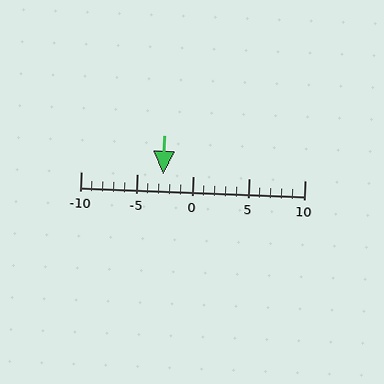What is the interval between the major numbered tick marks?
The major tick marks are spaced 5 units apart.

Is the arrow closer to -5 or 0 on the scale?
The arrow is closer to -5.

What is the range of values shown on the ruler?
The ruler shows values from -10 to 10.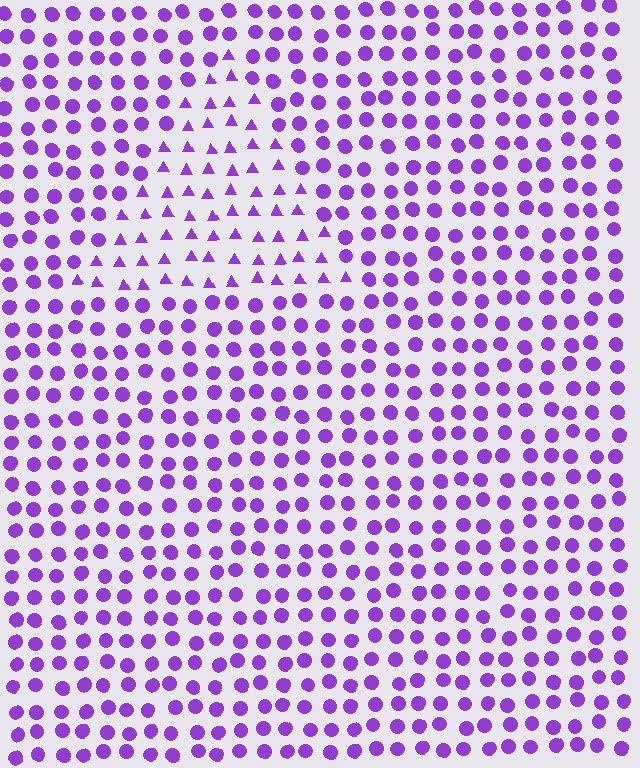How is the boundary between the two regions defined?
The boundary is defined by a change in element shape: triangles inside vs. circles outside. All elements share the same color and spacing.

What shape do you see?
I see a triangle.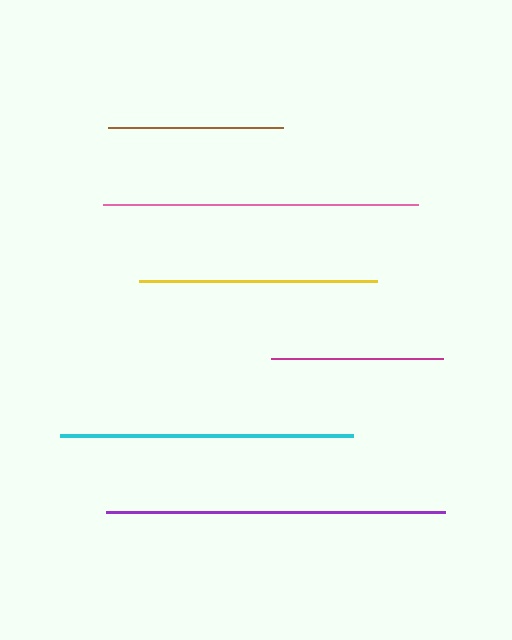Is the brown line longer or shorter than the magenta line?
The brown line is longer than the magenta line.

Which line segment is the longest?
The purple line is the longest at approximately 339 pixels.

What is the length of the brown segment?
The brown segment is approximately 174 pixels long.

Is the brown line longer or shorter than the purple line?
The purple line is longer than the brown line.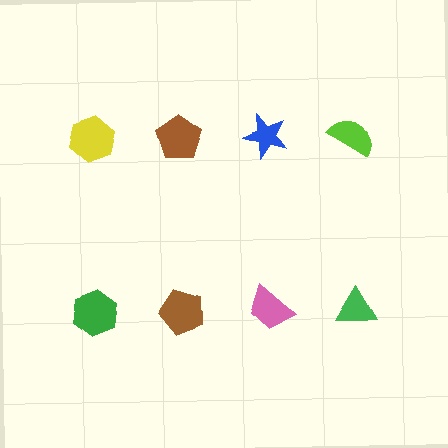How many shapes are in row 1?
4 shapes.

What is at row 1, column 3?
A blue star.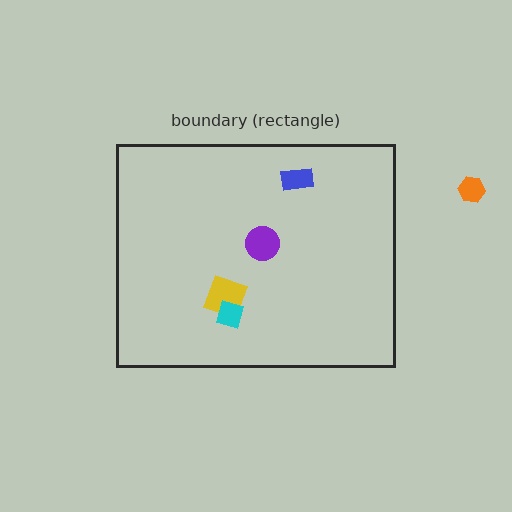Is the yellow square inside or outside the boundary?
Inside.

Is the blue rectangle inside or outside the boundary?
Inside.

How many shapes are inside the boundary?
4 inside, 1 outside.